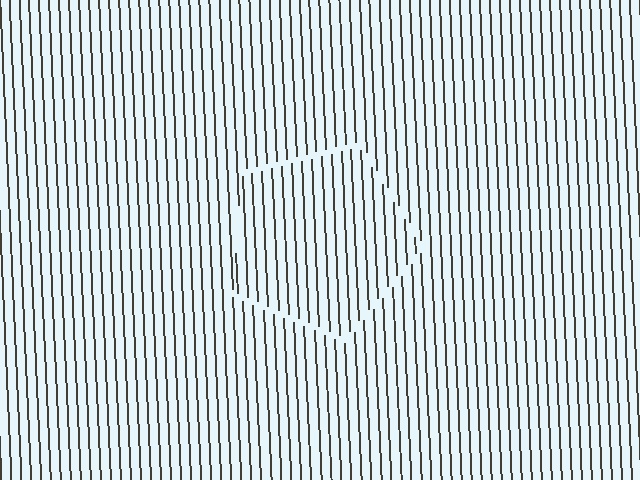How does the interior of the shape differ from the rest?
The interior of the shape contains the same grating, shifted by half a period — the contour is defined by the phase discontinuity where line-ends from the inner and outer gratings abut.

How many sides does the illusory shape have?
5 sides — the line-ends trace a pentagon.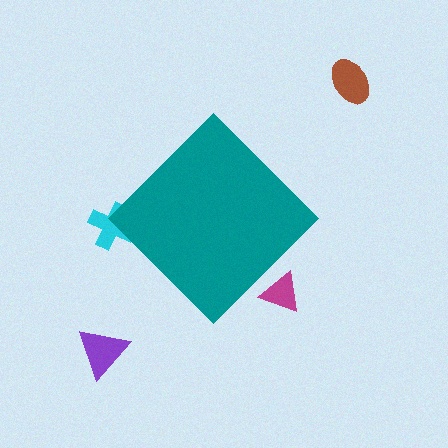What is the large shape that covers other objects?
A teal diamond.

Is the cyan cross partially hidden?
Yes, the cyan cross is partially hidden behind the teal diamond.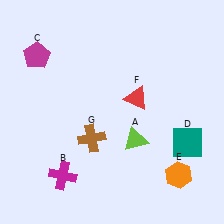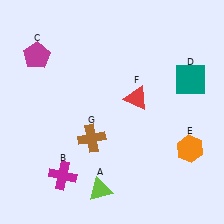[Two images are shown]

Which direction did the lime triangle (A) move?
The lime triangle (A) moved down.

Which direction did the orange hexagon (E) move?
The orange hexagon (E) moved up.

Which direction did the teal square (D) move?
The teal square (D) moved up.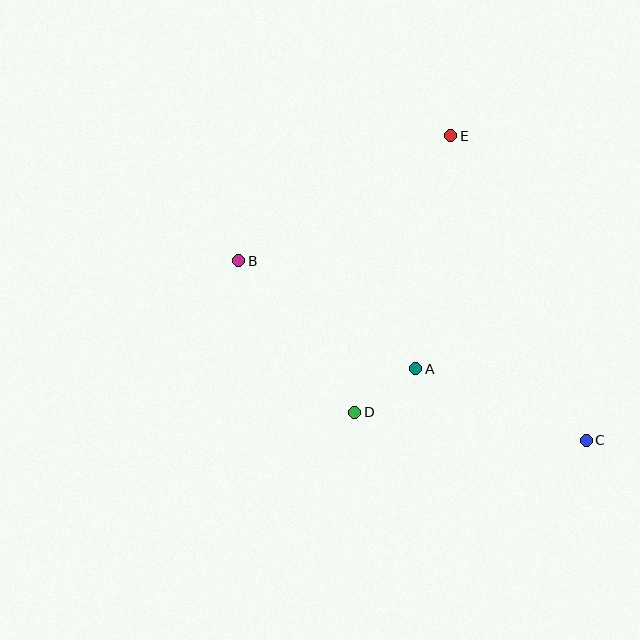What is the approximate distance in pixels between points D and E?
The distance between D and E is approximately 292 pixels.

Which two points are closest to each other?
Points A and D are closest to each other.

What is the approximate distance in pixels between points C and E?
The distance between C and E is approximately 333 pixels.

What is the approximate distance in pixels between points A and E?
The distance between A and E is approximately 235 pixels.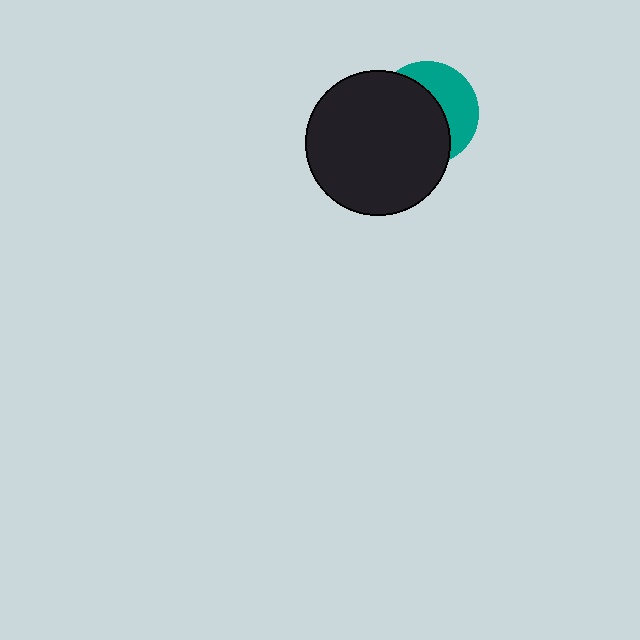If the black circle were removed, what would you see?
You would see the complete teal circle.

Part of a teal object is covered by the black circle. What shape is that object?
It is a circle.